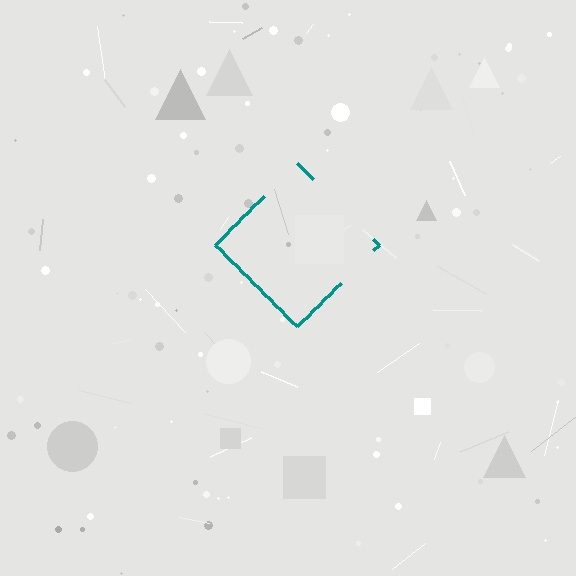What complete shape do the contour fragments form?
The contour fragments form a diamond.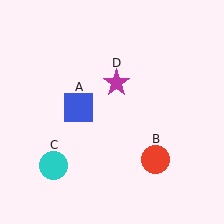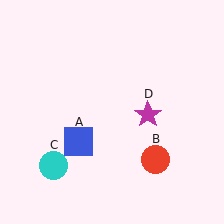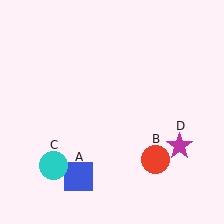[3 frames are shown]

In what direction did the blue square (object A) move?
The blue square (object A) moved down.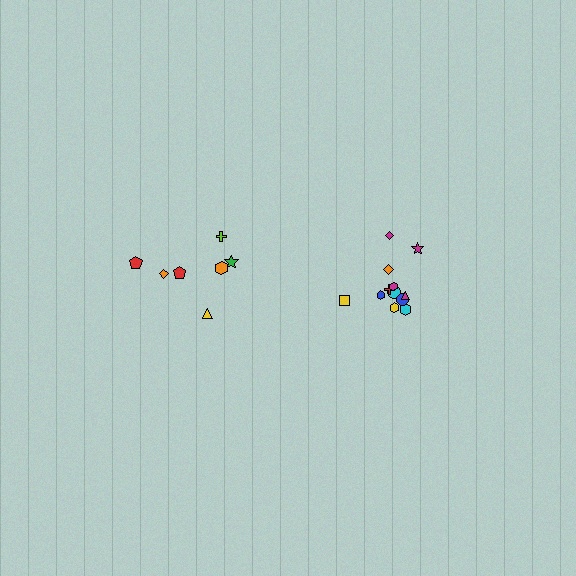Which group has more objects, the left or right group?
The right group.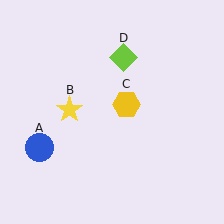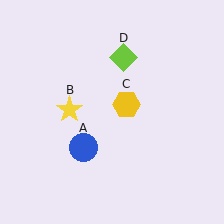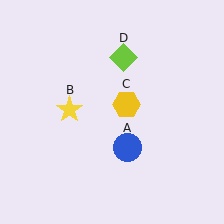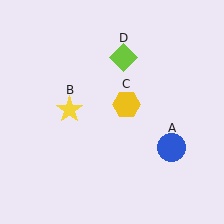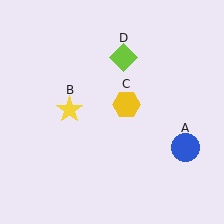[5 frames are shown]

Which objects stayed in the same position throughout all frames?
Yellow star (object B) and yellow hexagon (object C) and lime diamond (object D) remained stationary.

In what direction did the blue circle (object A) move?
The blue circle (object A) moved right.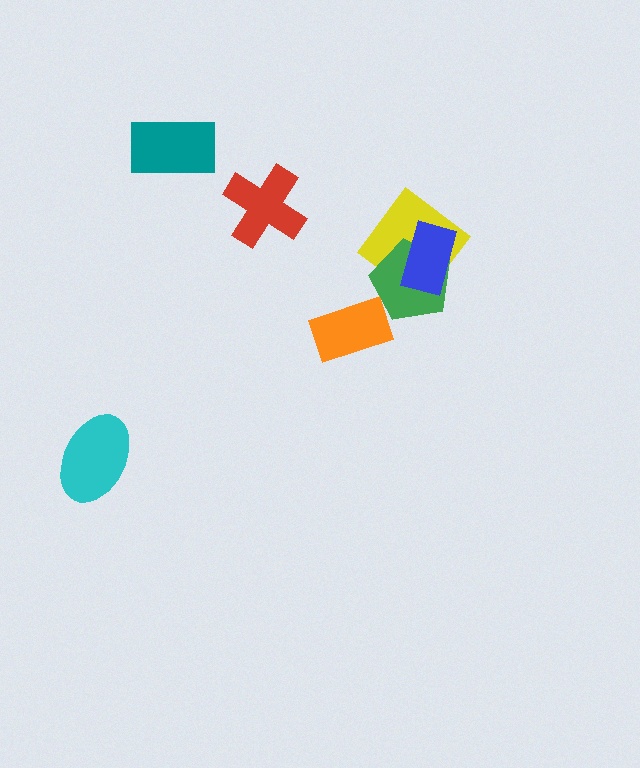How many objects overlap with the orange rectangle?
0 objects overlap with the orange rectangle.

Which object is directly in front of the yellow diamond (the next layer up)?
The green pentagon is directly in front of the yellow diamond.